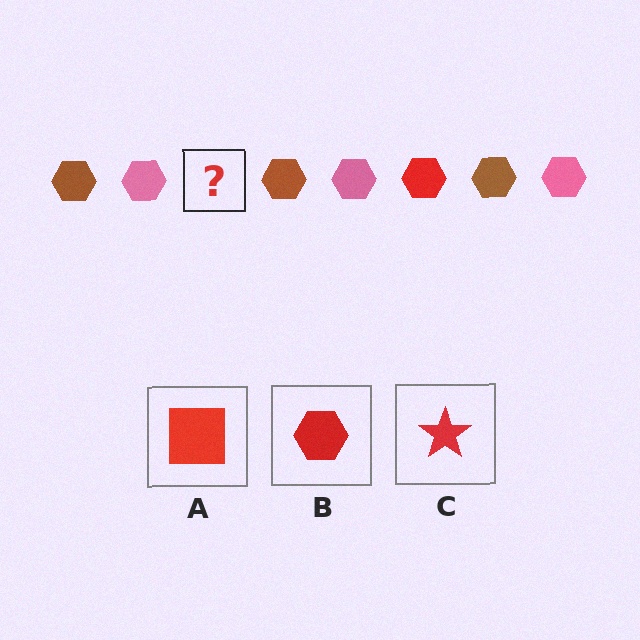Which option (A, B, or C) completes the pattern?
B.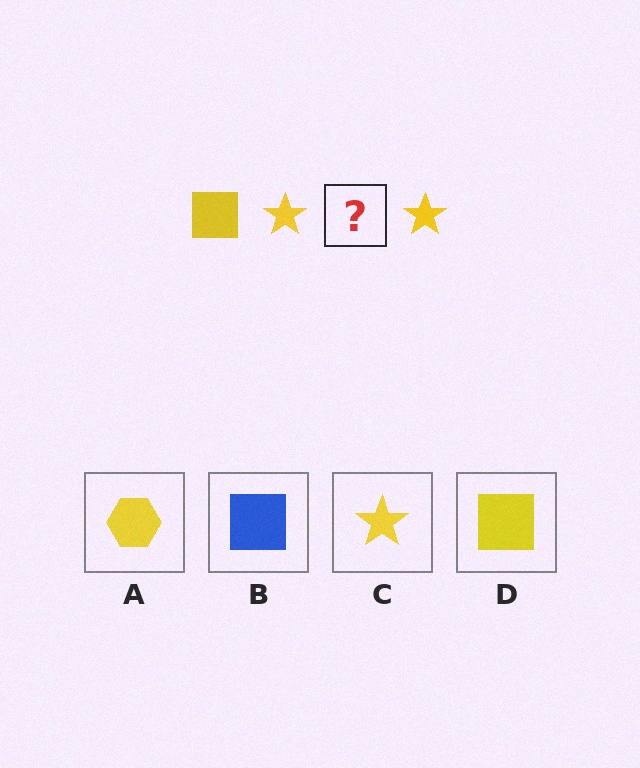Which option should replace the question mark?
Option D.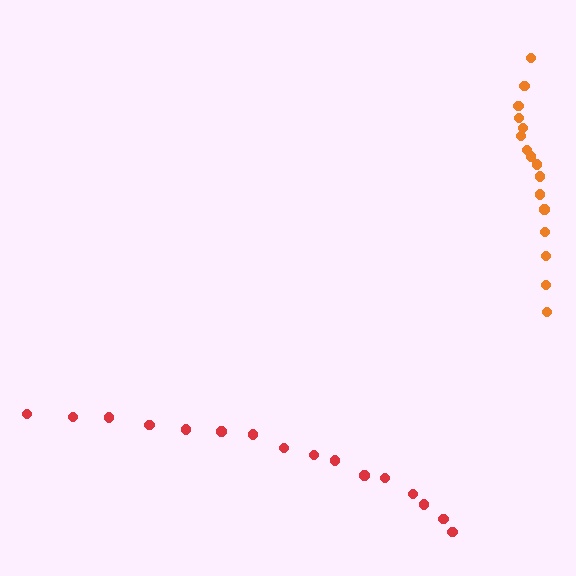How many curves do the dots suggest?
There are 2 distinct paths.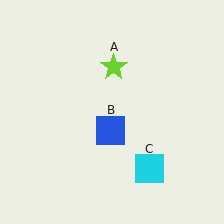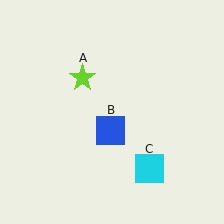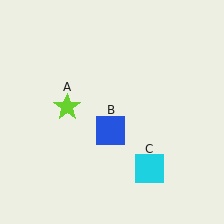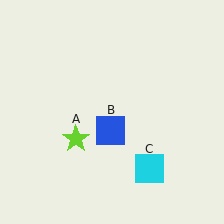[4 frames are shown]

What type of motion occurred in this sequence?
The lime star (object A) rotated counterclockwise around the center of the scene.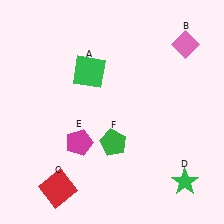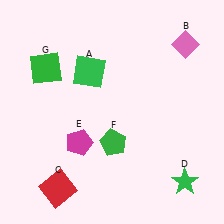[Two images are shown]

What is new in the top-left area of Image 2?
A green square (G) was added in the top-left area of Image 2.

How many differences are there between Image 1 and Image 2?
There is 1 difference between the two images.